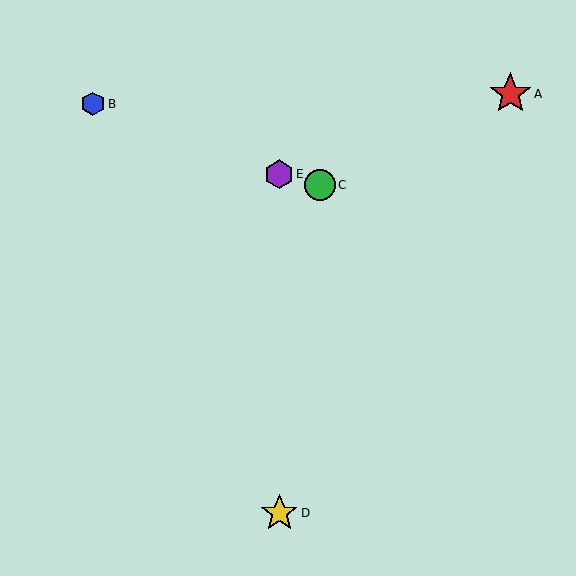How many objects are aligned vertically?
2 objects (D, E) are aligned vertically.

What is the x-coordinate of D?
Object D is at x≈279.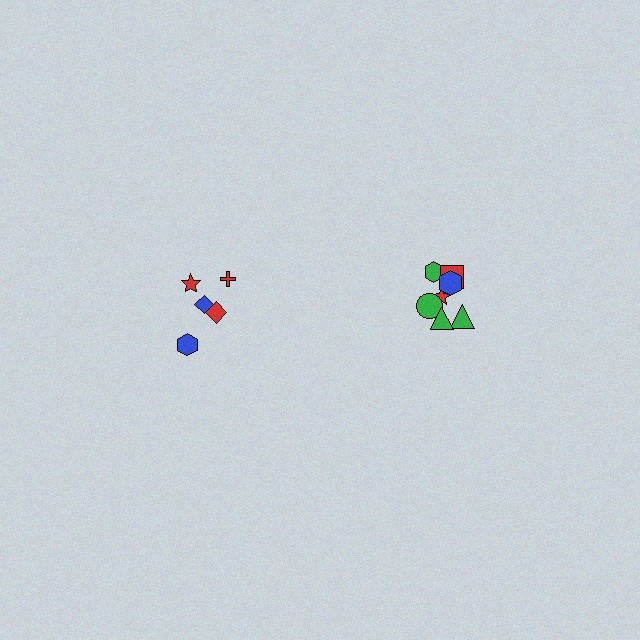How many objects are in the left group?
There are 5 objects.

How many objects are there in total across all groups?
There are 12 objects.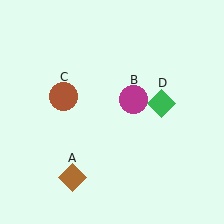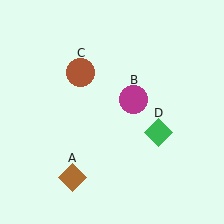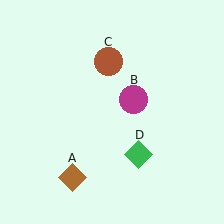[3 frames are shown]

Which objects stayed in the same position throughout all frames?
Brown diamond (object A) and magenta circle (object B) remained stationary.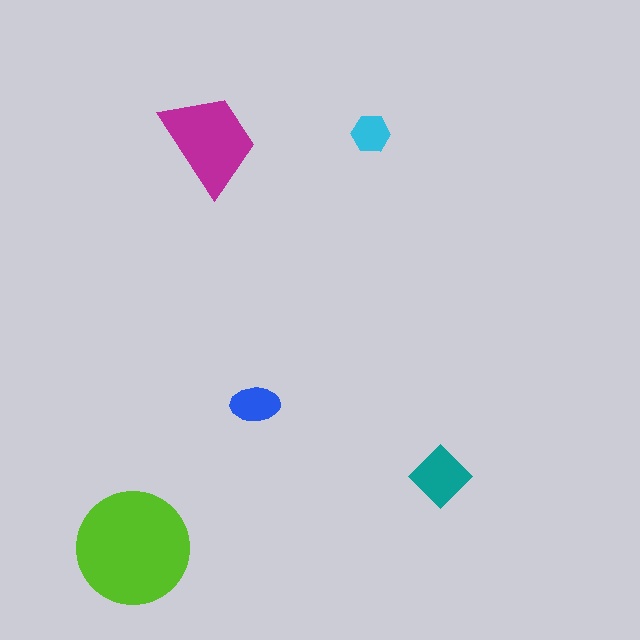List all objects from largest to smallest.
The lime circle, the magenta trapezoid, the teal diamond, the blue ellipse, the cyan hexagon.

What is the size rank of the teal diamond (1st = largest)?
3rd.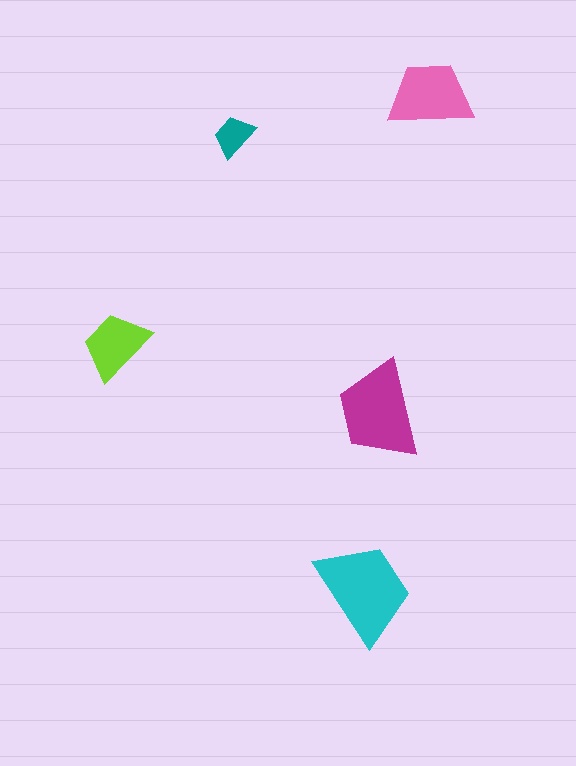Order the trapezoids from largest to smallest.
the cyan one, the magenta one, the pink one, the lime one, the teal one.